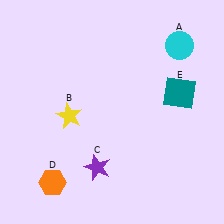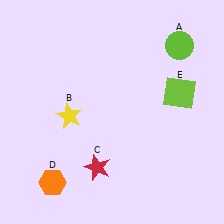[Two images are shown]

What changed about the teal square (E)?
In Image 1, E is teal. In Image 2, it changed to lime.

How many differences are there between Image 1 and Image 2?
There are 3 differences between the two images.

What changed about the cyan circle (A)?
In Image 1, A is cyan. In Image 2, it changed to lime.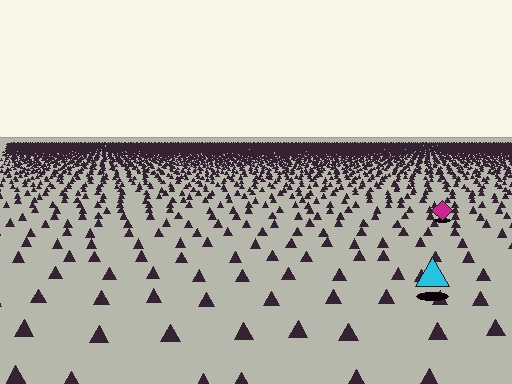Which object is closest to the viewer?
The cyan triangle is closest. The texture marks near it are larger and more spread out.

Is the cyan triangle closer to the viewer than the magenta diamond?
Yes. The cyan triangle is closer — you can tell from the texture gradient: the ground texture is coarser near it.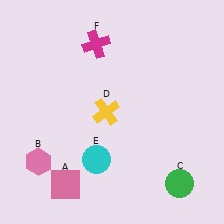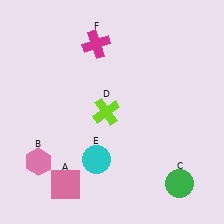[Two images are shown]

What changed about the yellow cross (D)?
In Image 1, D is yellow. In Image 2, it changed to lime.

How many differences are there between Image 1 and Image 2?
There is 1 difference between the two images.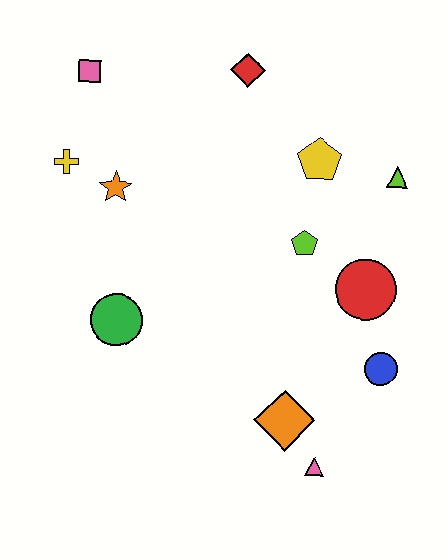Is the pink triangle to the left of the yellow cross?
No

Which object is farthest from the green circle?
The lime triangle is farthest from the green circle.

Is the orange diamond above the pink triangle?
Yes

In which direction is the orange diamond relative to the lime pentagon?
The orange diamond is below the lime pentagon.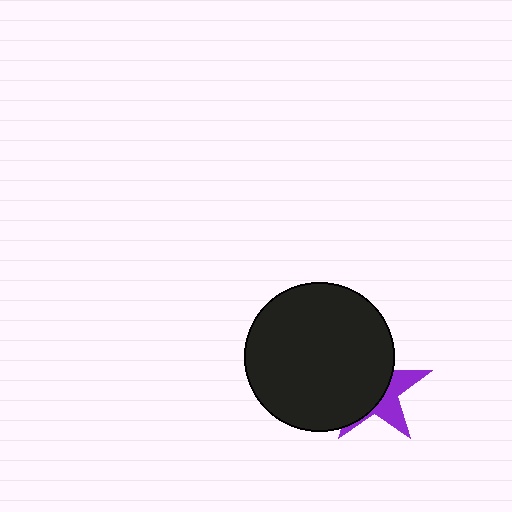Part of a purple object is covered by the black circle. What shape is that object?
It is a star.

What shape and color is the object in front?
The object in front is a black circle.